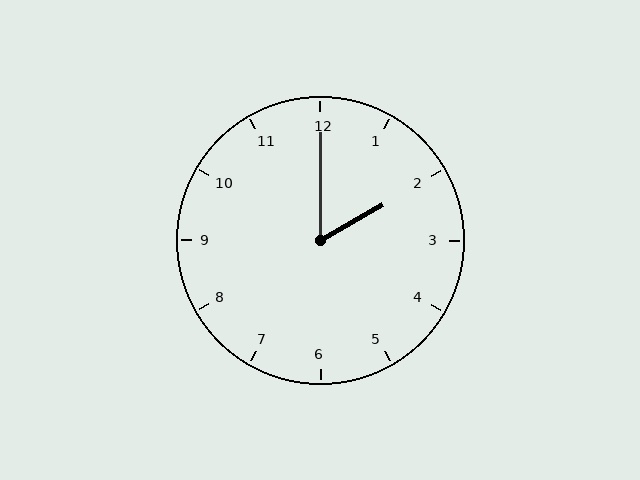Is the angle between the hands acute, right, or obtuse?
It is acute.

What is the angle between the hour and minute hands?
Approximately 60 degrees.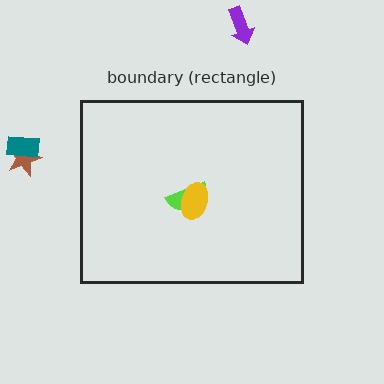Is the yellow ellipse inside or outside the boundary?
Inside.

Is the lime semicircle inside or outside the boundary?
Inside.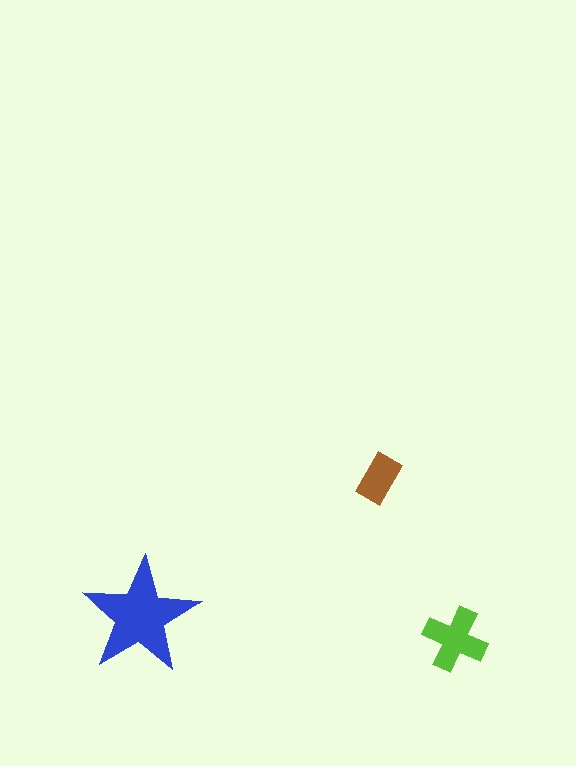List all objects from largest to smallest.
The blue star, the lime cross, the brown rectangle.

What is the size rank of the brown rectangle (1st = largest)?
3rd.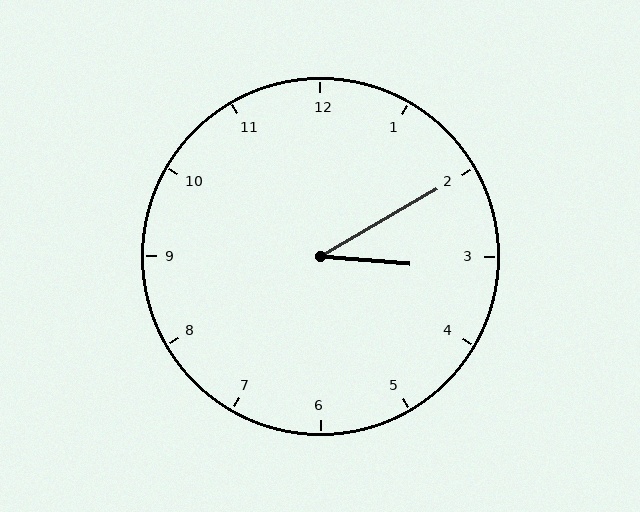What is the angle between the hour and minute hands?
Approximately 35 degrees.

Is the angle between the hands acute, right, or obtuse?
It is acute.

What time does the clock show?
3:10.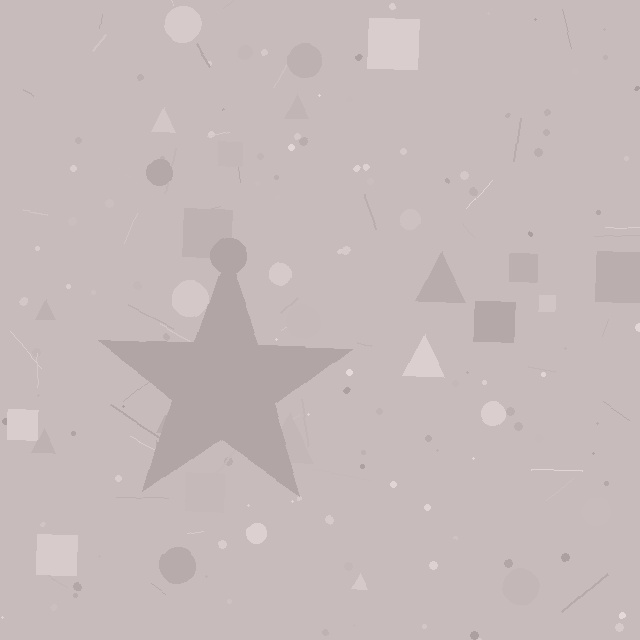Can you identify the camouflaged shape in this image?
The camouflaged shape is a star.